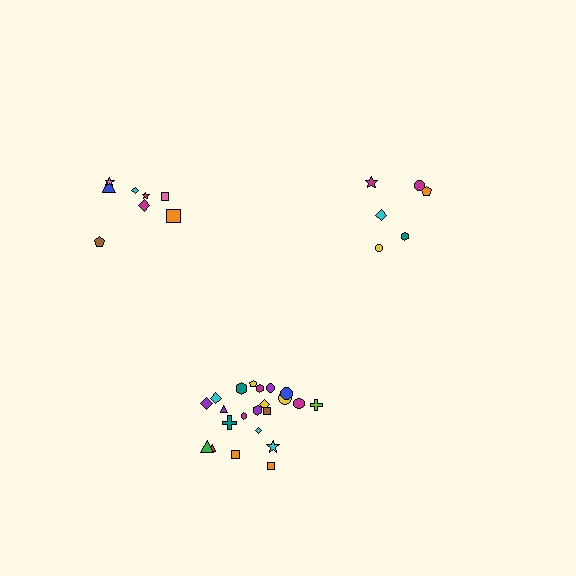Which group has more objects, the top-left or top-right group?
The top-left group.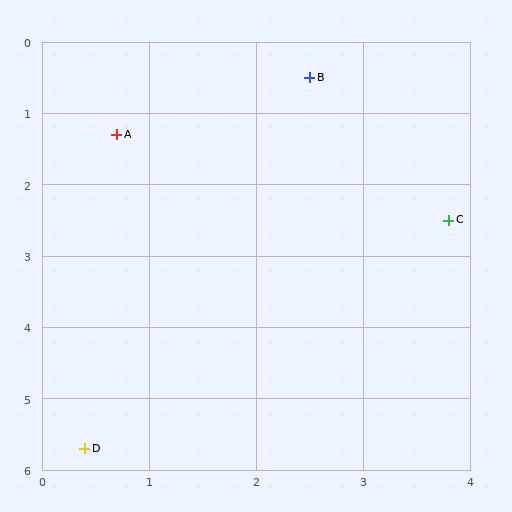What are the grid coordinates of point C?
Point C is at approximately (3.8, 2.5).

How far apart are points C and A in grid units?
Points C and A are about 3.3 grid units apart.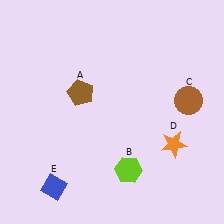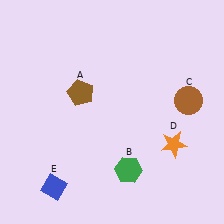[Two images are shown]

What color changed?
The hexagon (B) changed from lime in Image 1 to green in Image 2.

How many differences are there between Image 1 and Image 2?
There is 1 difference between the two images.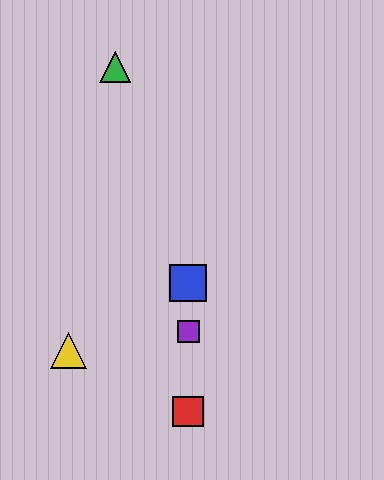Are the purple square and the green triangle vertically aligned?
No, the purple square is at x≈188 and the green triangle is at x≈115.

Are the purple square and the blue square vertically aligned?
Yes, both are at x≈188.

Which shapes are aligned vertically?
The red square, the blue square, the purple square are aligned vertically.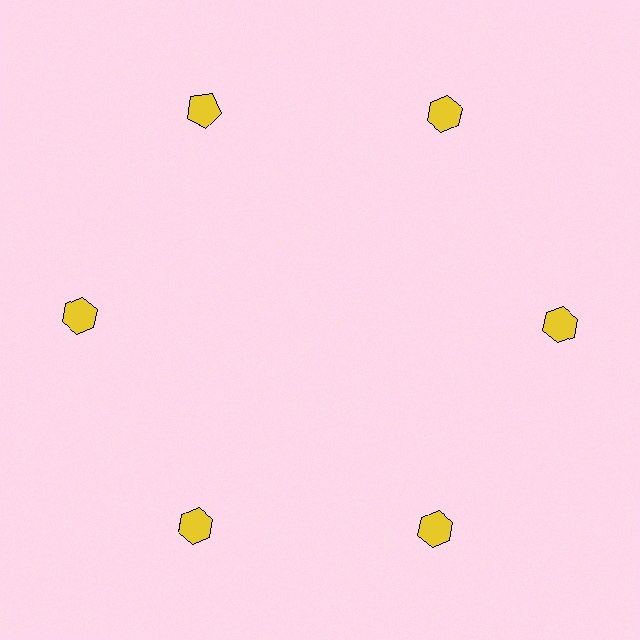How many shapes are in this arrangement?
There are 6 shapes arranged in a ring pattern.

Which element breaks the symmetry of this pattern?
The yellow pentagon at roughly the 11 o'clock position breaks the symmetry. All other shapes are yellow hexagons.